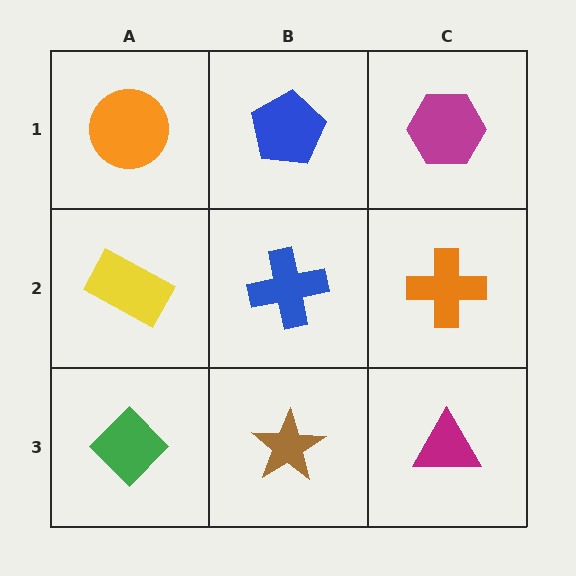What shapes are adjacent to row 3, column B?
A blue cross (row 2, column B), a green diamond (row 3, column A), a magenta triangle (row 3, column C).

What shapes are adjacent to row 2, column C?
A magenta hexagon (row 1, column C), a magenta triangle (row 3, column C), a blue cross (row 2, column B).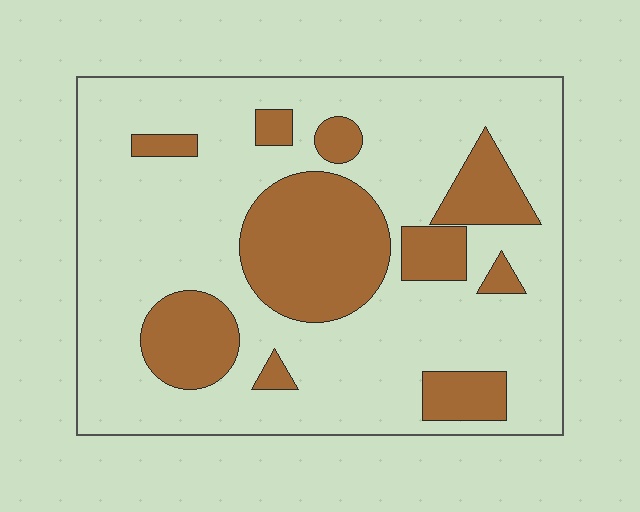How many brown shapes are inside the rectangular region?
10.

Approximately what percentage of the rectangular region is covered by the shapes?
Approximately 25%.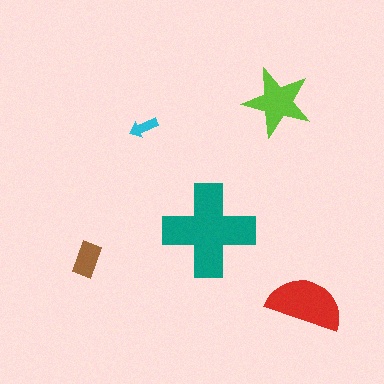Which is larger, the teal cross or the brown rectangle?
The teal cross.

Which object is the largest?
The teal cross.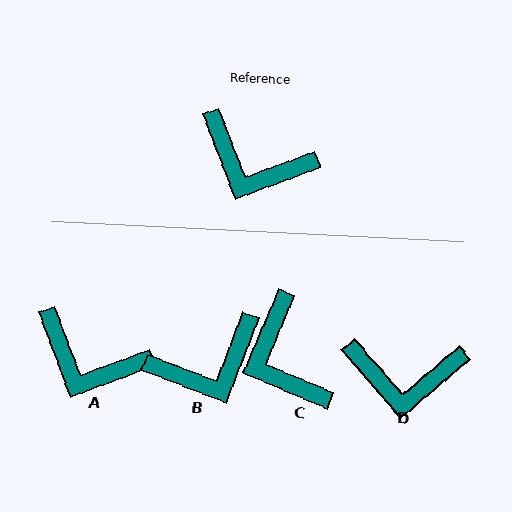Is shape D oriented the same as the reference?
No, it is off by about 20 degrees.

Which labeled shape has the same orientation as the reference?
A.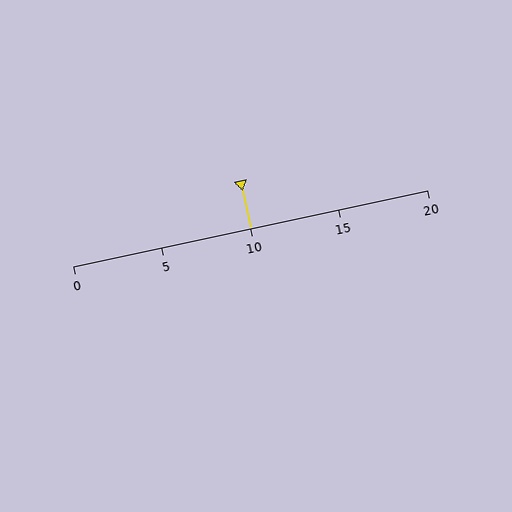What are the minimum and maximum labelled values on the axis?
The axis runs from 0 to 20.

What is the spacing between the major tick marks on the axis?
The major ticks are spaced 5 apart.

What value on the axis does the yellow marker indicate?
The marker indicates approximately 10.